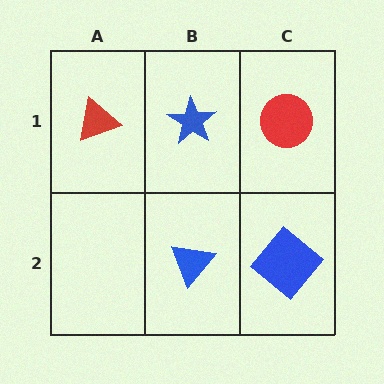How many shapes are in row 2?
2 shapes.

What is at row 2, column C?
A blue diamond.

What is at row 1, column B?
A blue star.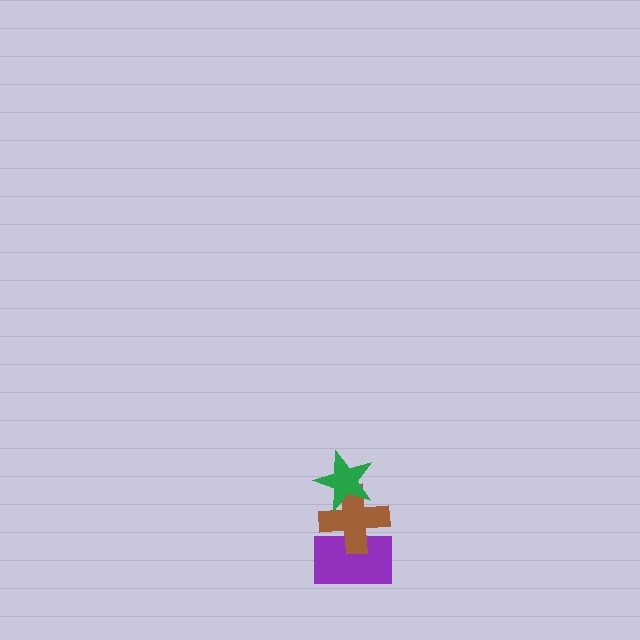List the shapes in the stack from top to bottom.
From top to bottom: the green star, the brown cross, the purple rectangle.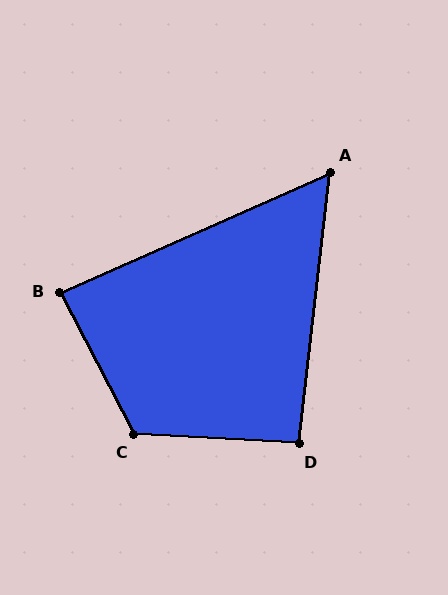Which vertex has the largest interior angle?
C, at approximately 120 degrees.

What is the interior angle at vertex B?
Approximately 86 degrees (approximately right).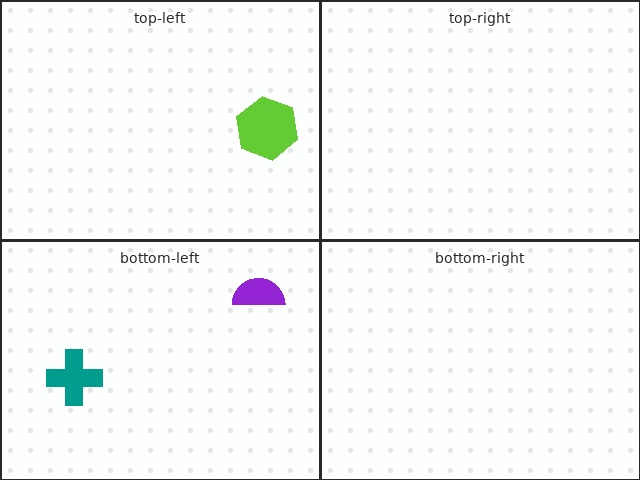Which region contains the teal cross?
The bottom-left region.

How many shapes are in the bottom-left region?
2.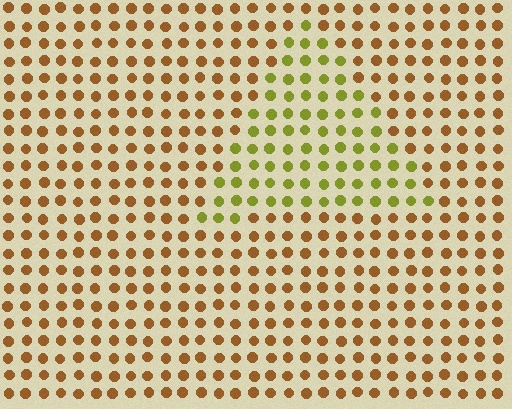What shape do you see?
I see a triangle.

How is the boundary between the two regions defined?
The boundary is defined purely by a slight shift in hue (about 43 degrees). Spacing, size, and orientation are identical on both sides.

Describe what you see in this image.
The image is filled with small brown elements in a uniform arrangement. A triangle-shaped region is visible where the elements are tinted to a slightly different hue, forming a subtle color boundary.